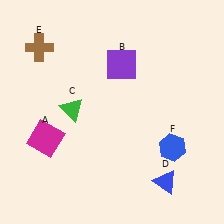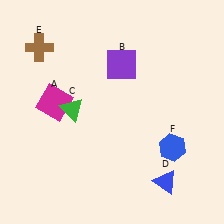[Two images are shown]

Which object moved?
The magenta square (A) moved up.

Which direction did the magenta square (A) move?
The magenta square (A) moved up.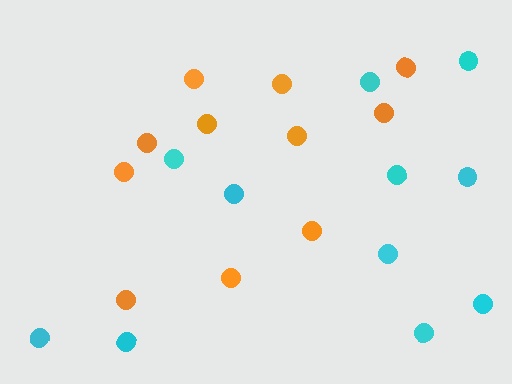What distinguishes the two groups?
There are 2 groups: one group of orange circles (11) and one group of cyan circles (11).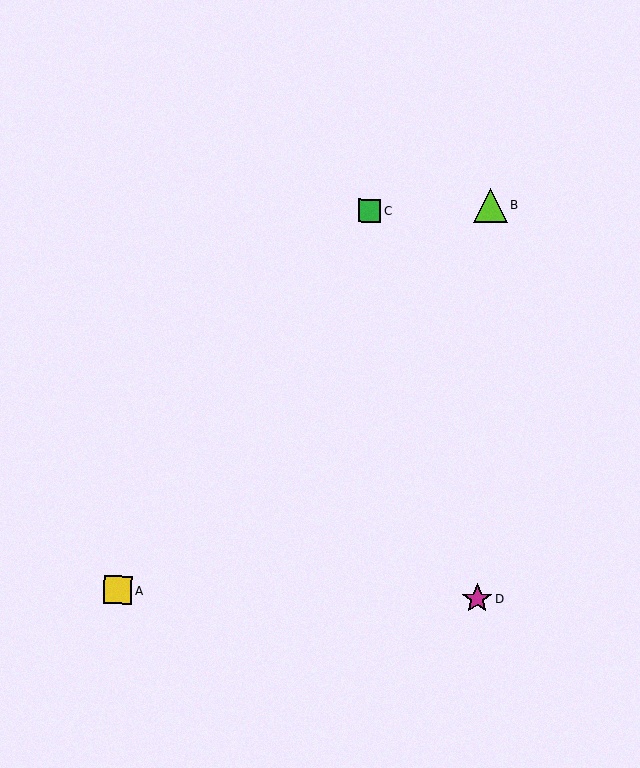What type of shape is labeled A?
Shape A is a yellow square.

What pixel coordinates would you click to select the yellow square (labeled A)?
Click at (118, 590) to select the yellow square A.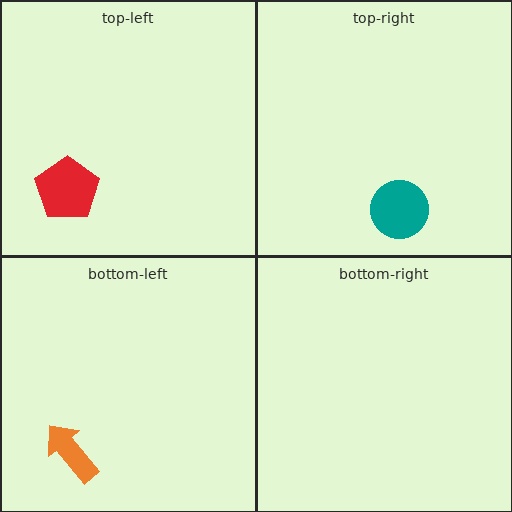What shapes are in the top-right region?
The teal circle.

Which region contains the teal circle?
The top-right region.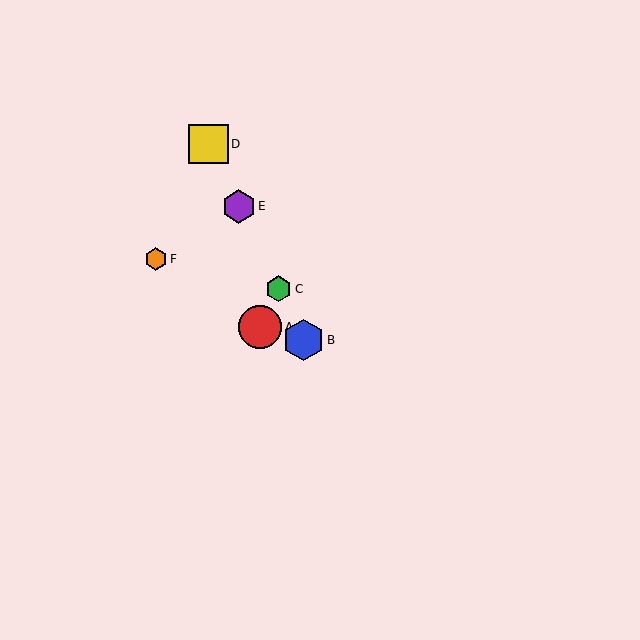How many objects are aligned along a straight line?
4 objects (B, C, D, E) are aligned along a straight line.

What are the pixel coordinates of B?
Object B is at (303, 340).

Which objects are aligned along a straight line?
Objects B, C, D, E are aligned along a straight line.